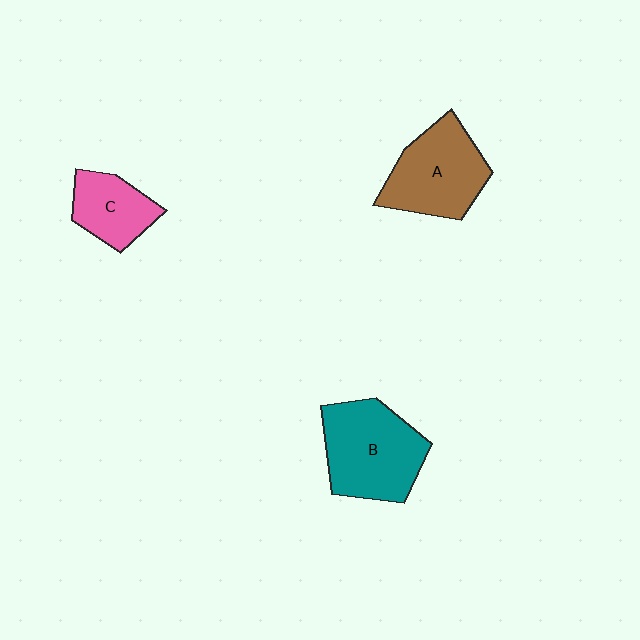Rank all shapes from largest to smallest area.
From largest to smallest: B (teal), A (brown), C (pink).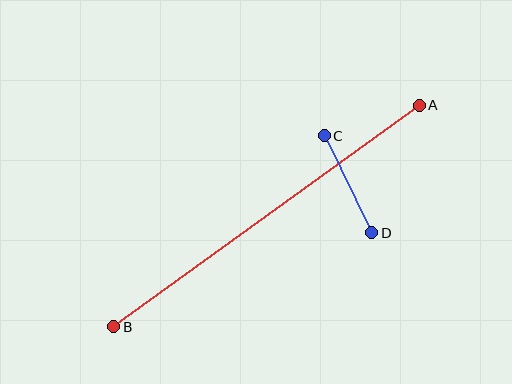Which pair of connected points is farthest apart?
Points A and B are farthest apart.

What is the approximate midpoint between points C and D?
The midpoint is at approximately (348, 184) pixels.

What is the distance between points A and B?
The distance is approximately 377 pixels.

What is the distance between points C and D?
The distance is approximately 108 pixels.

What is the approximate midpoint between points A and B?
The midpoint is at approximately (266, 216) pixels.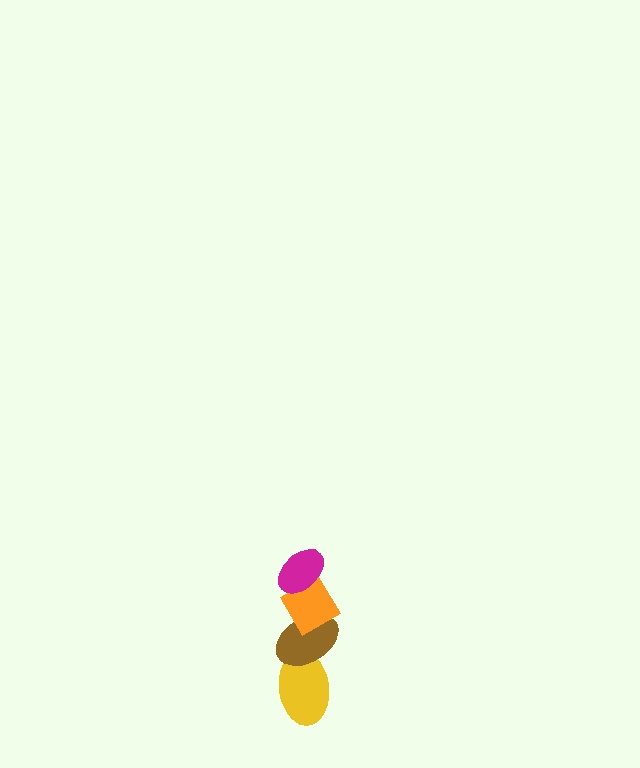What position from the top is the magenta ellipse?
The magenta ellipse is 1st from the top.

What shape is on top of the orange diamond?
The magenta ellipse is on top of the orange diamond.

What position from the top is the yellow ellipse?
The yellow ellipse is 4th from the top.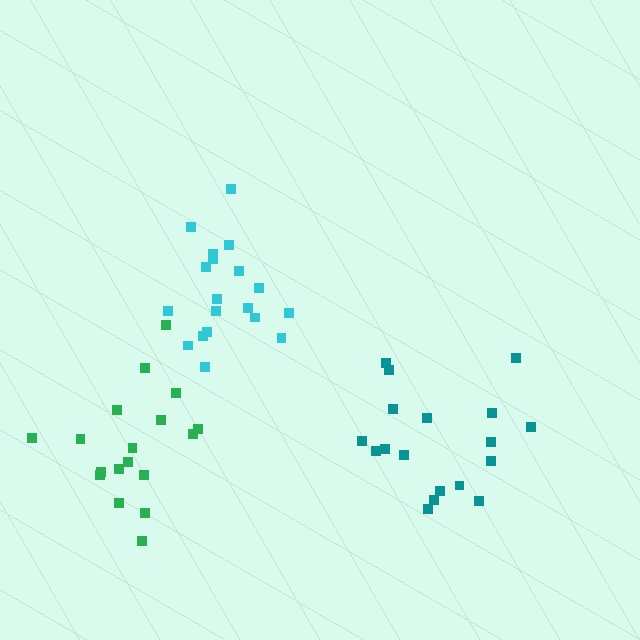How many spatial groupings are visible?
There are 3 spatial groupings.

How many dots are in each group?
Group 1: 18 dots, Group 2: 19 dots, Group 3: 18 dots (55 total).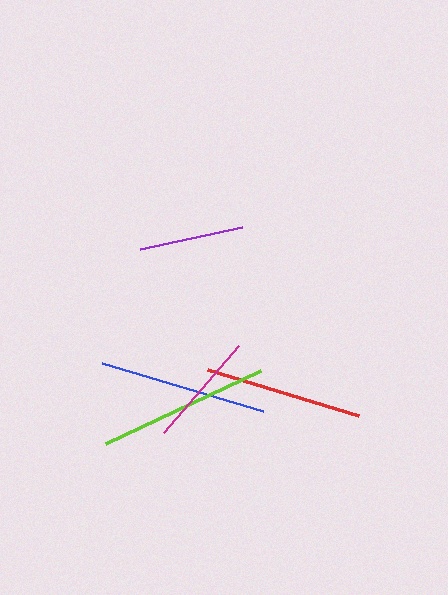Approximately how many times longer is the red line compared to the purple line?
The red line is approximately 1.5 times the length of the purple line.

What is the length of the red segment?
The red segment is approximately 158 pixels long.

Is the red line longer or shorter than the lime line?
The lime line is longer than the red line.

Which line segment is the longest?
The lime line is the longest at approximately 172 pixels.